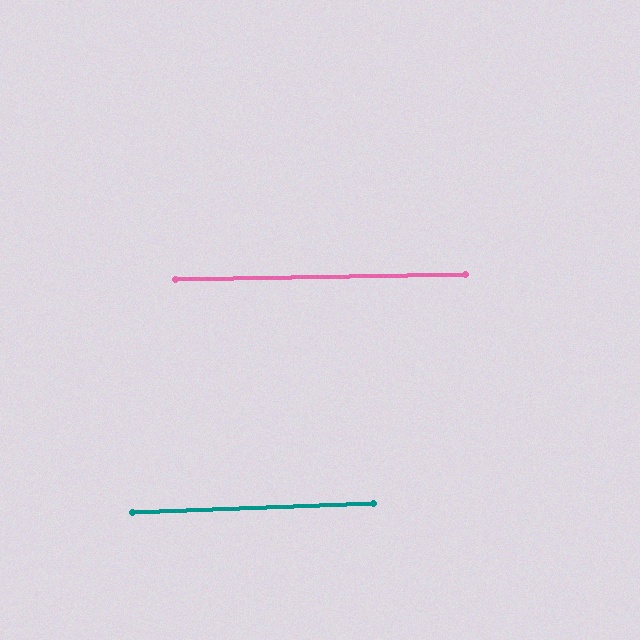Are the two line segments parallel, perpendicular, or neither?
Parallel — their directions differ by only 0.9°.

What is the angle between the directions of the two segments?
Approximately 1 degree.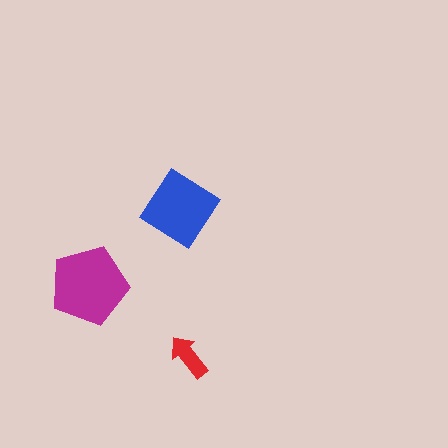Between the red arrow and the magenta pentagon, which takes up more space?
The magenta pentagon.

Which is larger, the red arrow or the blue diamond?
The blue diamond.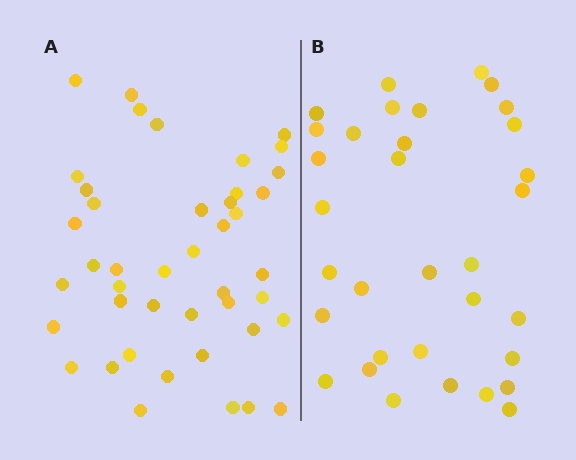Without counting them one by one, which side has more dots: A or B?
Region A (the left region) has more dots.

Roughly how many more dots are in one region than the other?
Region A has roughly 10 or so more dots than region B.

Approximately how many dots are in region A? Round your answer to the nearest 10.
About 40 dots. (The exact count is 43, which rounds to 40.)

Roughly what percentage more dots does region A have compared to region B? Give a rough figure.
About 30% more.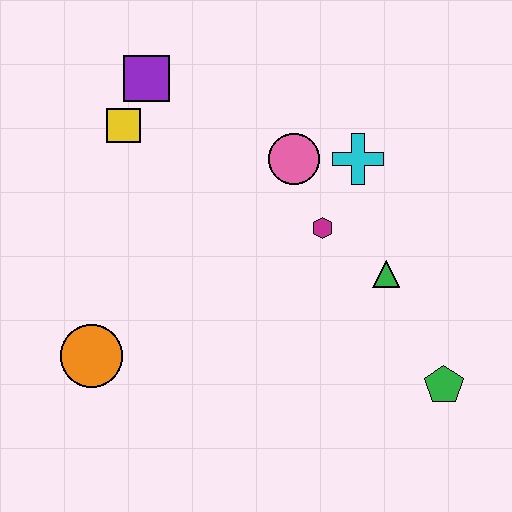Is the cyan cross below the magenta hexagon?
No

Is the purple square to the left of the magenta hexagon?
Yes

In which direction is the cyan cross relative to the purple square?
The cyan cross is to the right of the purple square.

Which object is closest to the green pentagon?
The green triangle is closest to the green pentagon.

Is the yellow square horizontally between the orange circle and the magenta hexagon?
Yes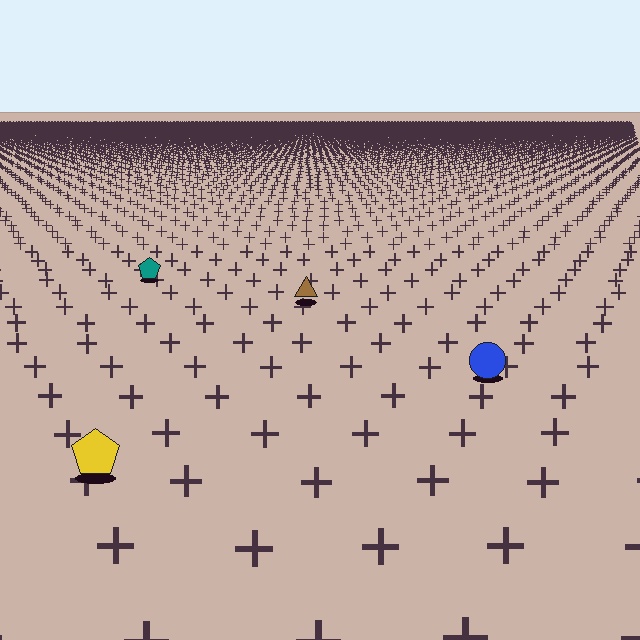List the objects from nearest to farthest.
From nearest to farthest: the yellow pentagon, the blue circle, the brown triangle, the teal pentagon.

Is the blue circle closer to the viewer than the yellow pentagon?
No. The yellow pentagon is closer — you can tell from the texture gradient: the ground texture is coarser near it.